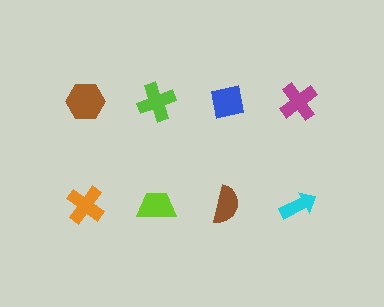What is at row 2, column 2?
A lime trapezoid.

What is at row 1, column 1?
A brown hexagon.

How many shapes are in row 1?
4 shapes.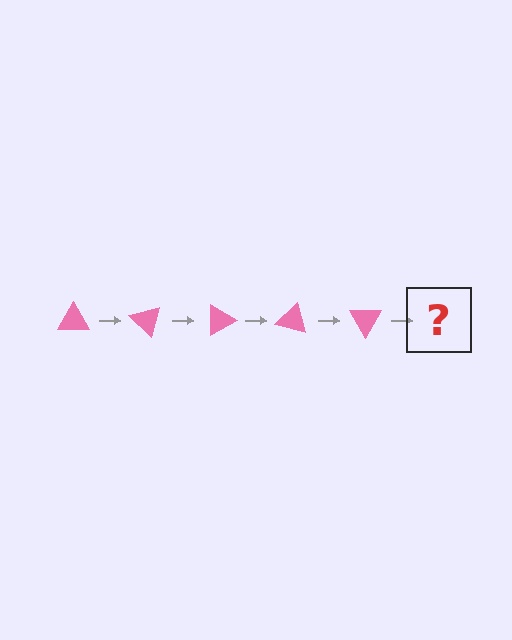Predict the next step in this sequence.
The next step is a pink triangle rotated 225 degrees.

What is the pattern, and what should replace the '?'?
The pattern is that the triangle rotates 45 degrees each step. The '?' should be a pink triangle rotated 225 degrees.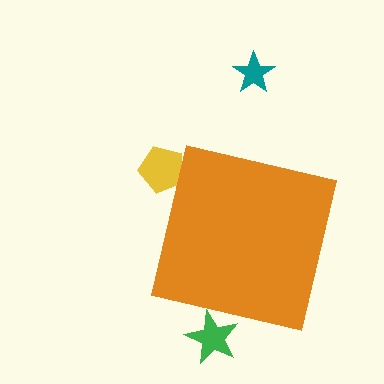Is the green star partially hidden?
Yes, the green star is partially hidden behind the orange square.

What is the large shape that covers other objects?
An orange square.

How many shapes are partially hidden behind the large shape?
2 shapes are partially hidden.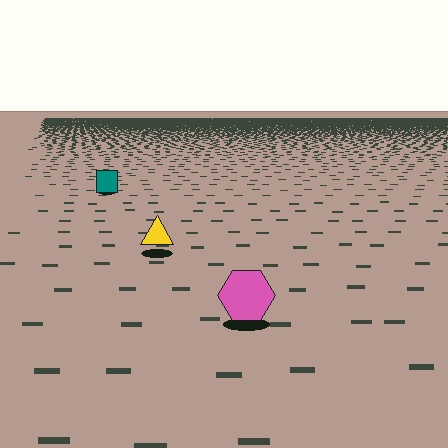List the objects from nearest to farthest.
From nearest to farthest: the pink hexagon, the yellow triangle, the teal square.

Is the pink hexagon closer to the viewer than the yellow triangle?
Yes. The pink hexagon is closer — you can tell from the texture gradient: the ground texture is coarser near it.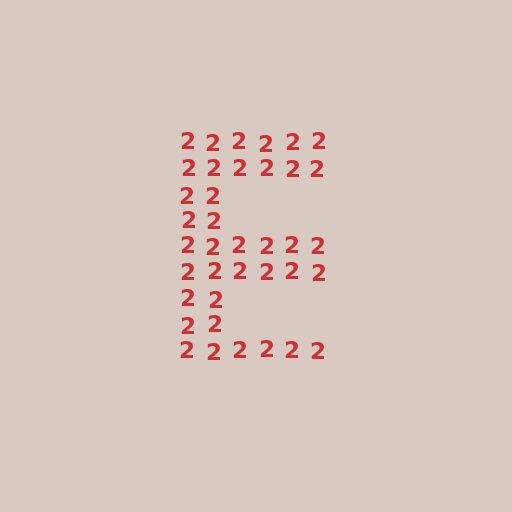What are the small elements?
The small elements are digit 2's.